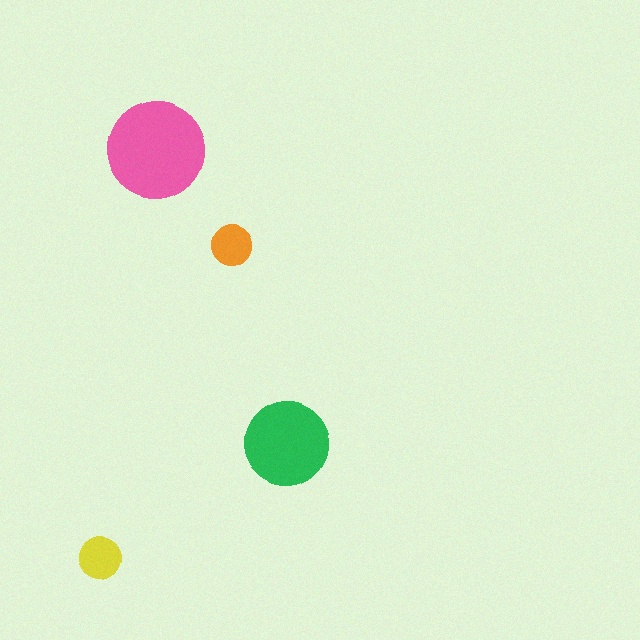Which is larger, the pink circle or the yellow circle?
The pink one.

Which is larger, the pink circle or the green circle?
The pink one.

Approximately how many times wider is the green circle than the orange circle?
About 2 times wider.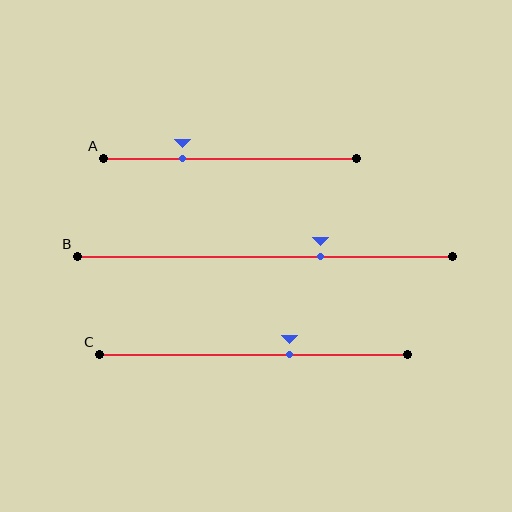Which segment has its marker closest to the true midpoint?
Segment C has its marker closest to the true midpoint.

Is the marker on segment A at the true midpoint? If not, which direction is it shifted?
No, the marker on segment A is shifted to the left by about 19% of the segment length.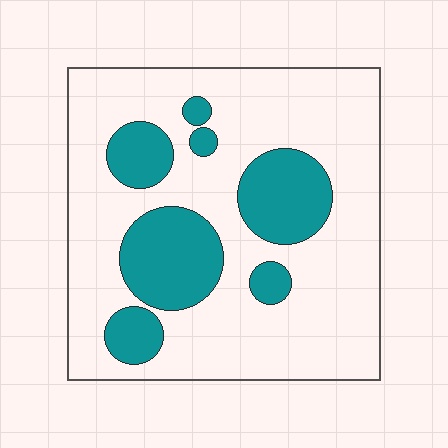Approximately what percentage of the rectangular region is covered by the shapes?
Approximately 25%.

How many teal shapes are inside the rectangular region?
7.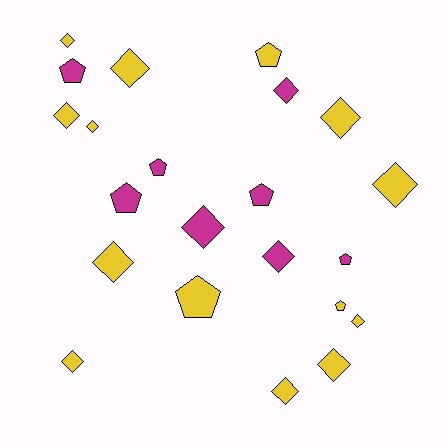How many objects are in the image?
There are 22 objects.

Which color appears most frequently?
Yellow, with 14 objects.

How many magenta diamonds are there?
There are 3 magenta diamonds.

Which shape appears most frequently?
Diamond, with 14 objects.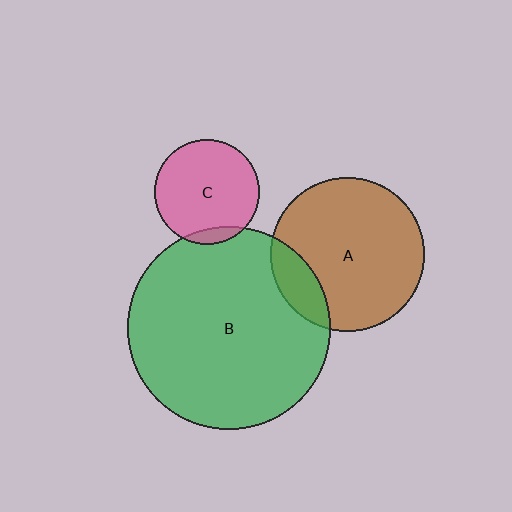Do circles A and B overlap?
Yes.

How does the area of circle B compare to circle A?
Approximately 1.7 times.